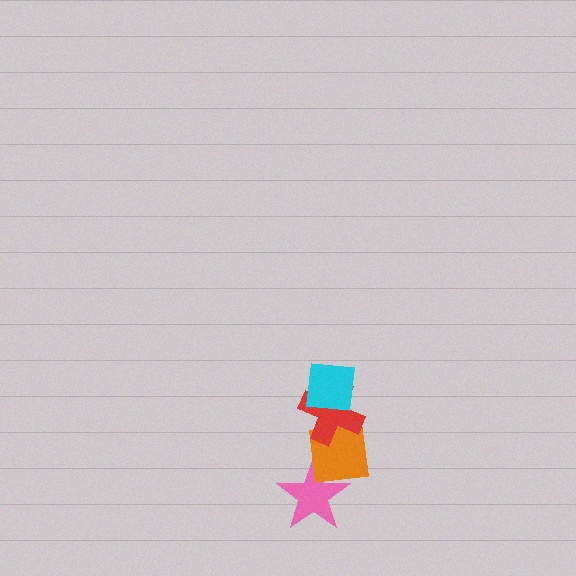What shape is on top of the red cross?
The cyan square is on top of the red cross.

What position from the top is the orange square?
The orange square is 3rd from the top.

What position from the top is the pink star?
The pink star is 4th from the top.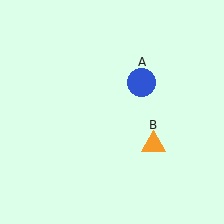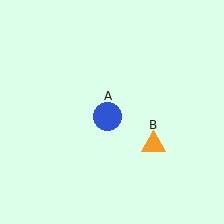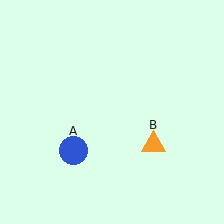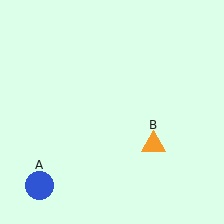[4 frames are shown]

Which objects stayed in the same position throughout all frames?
Orange triangle (object B) remained stationary.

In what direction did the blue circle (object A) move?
The blue circle (object A) moved down and to the left.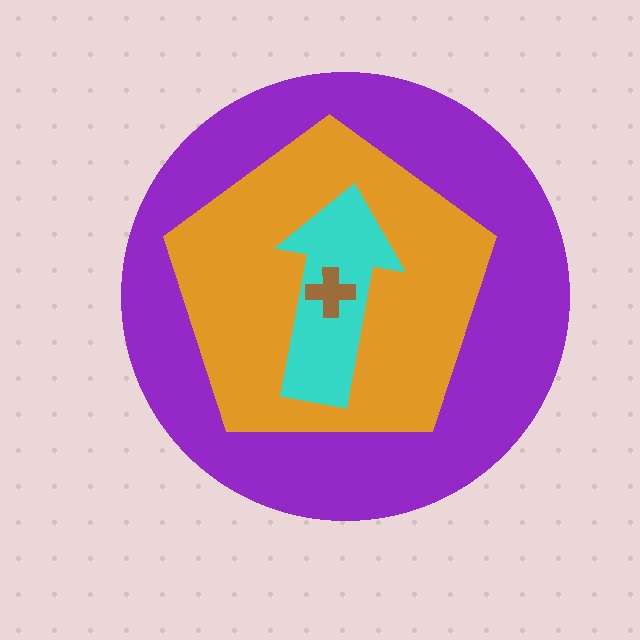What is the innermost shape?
The brown cross.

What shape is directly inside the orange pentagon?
The cyan arrow.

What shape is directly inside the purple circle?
The orange pentagon.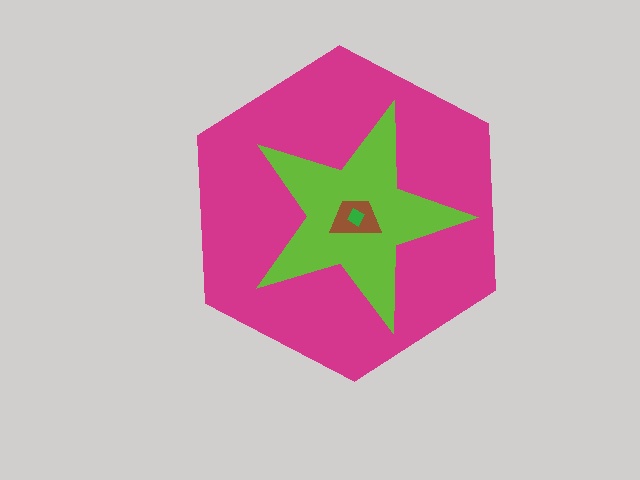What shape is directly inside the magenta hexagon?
The lime star.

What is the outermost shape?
The magenta hexagon.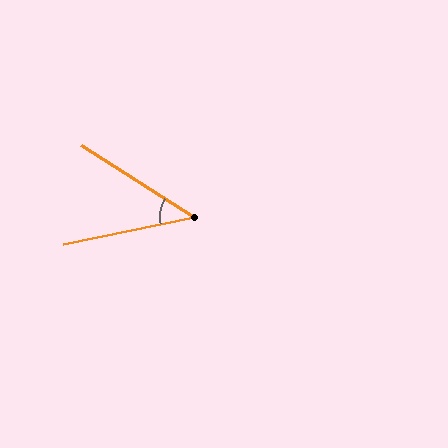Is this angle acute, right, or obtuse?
It is acute.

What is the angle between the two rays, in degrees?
Approximately 44 degrees.